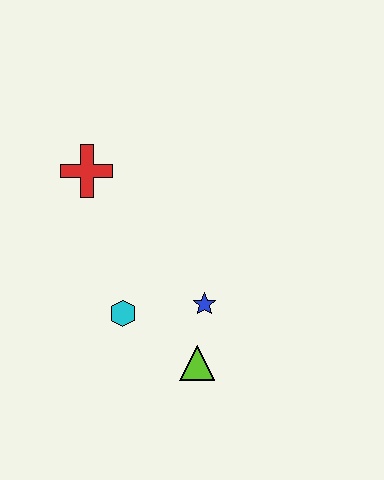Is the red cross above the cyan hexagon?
Yes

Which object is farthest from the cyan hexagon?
The red cross is farthest from the cyan hexagon.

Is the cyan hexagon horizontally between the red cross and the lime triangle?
Yes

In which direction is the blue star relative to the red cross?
The blue star is below the red cross.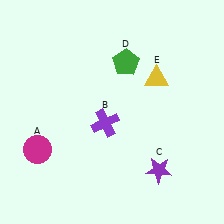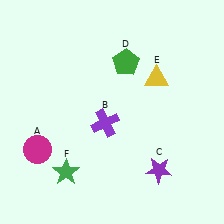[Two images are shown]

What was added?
A green star (F) was added in Image 2.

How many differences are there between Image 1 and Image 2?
There is 1 difference between the two images.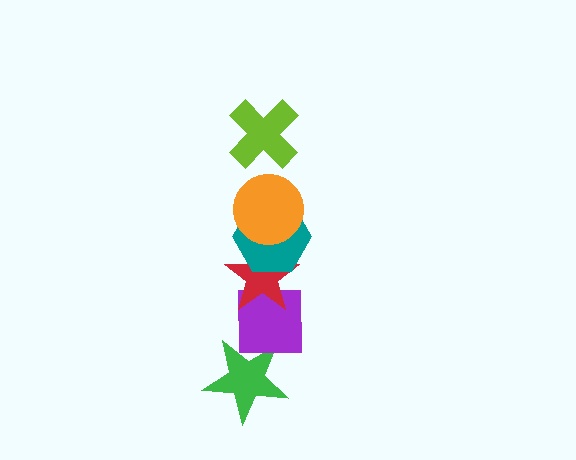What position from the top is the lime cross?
The lime cross is 1st from the top.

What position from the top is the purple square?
The purple square is 5th from the top.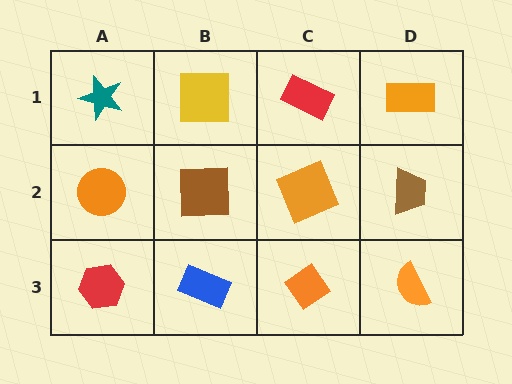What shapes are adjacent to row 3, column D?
A brown trapezoid (row 2, column D), an orange diamond (row 3, column C).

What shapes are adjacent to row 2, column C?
A red rectangle (row 1, column C), an orange diamond (row 3, column C), a brown square (row 2, column B), a brown trapezoid (row 2, column D).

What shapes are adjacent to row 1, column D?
A brown trapezoid (row 2, column D), a red rectangle (row 1, column C).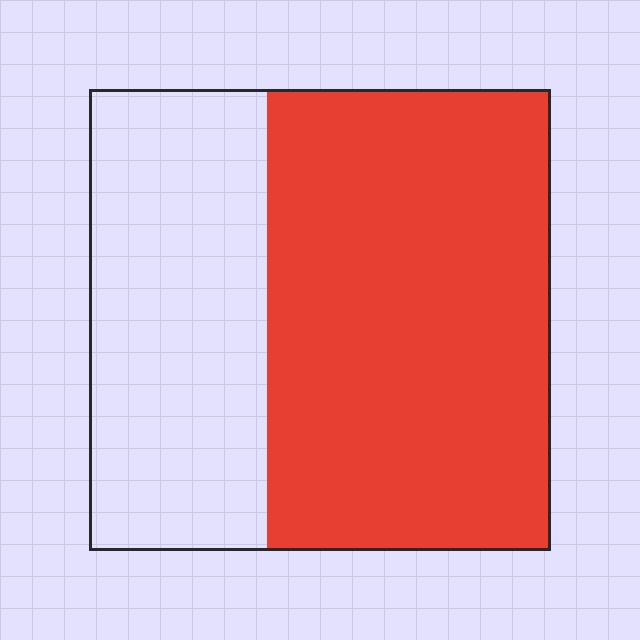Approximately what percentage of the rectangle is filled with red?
Approximately 60%.